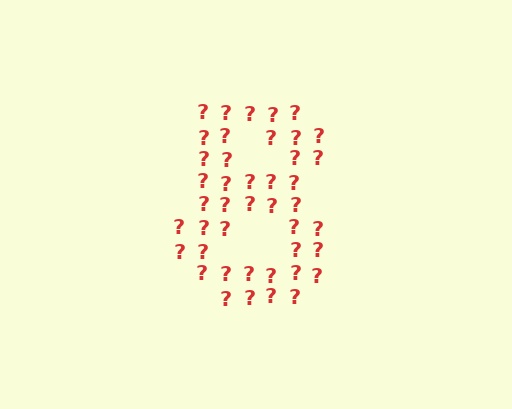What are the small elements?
The small elements are question marks.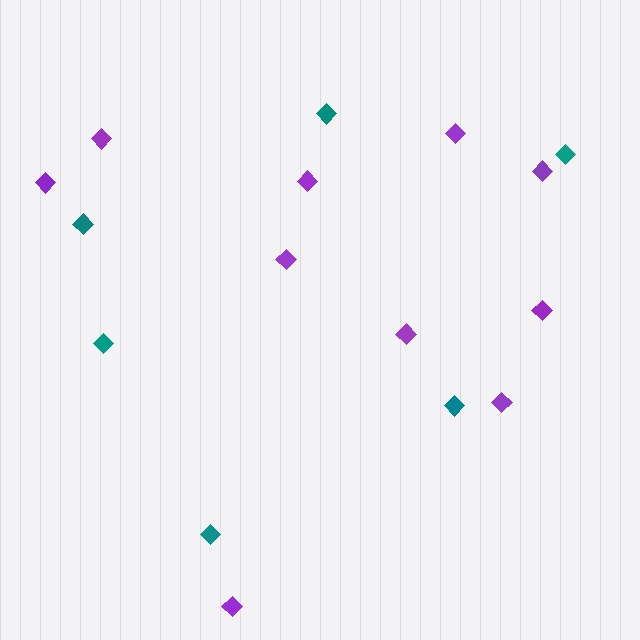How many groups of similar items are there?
There are 2 groups: one group of purple diamonds (10) and one group of teal diamonds (6).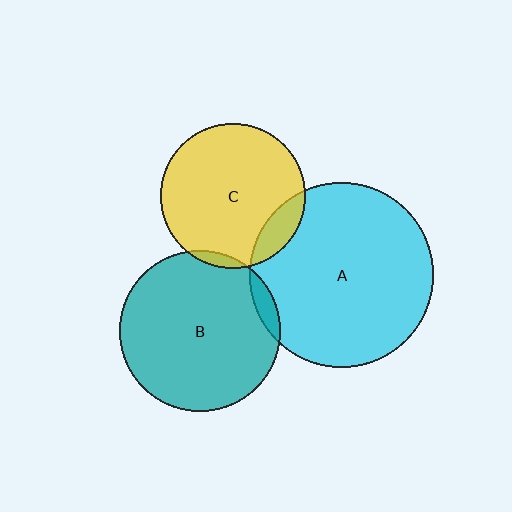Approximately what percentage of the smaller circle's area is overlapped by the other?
Approximately 5%.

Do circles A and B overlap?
Yes.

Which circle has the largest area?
Circle A (cyan).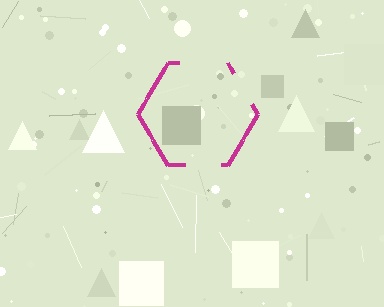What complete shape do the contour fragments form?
The contour fragments form a hexagon.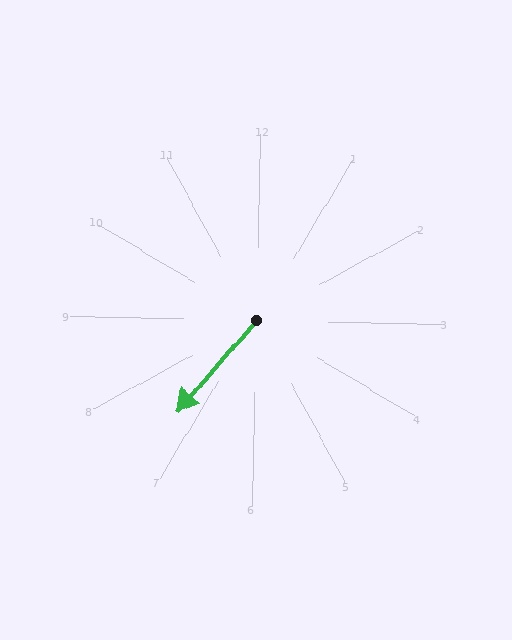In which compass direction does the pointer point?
Southwest.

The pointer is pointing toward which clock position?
Roughly 7 o'clock.